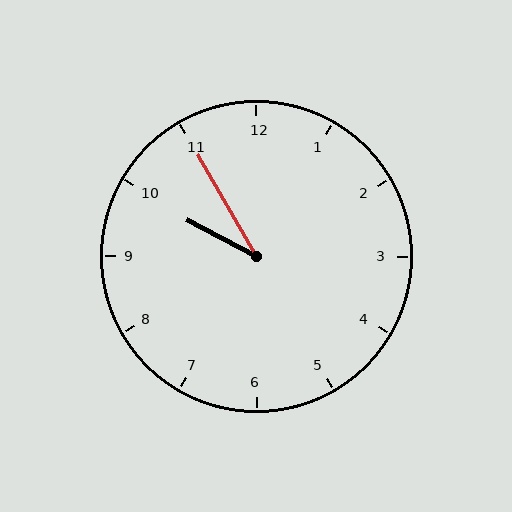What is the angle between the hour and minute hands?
Approximately 32 degrees.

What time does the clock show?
9:55.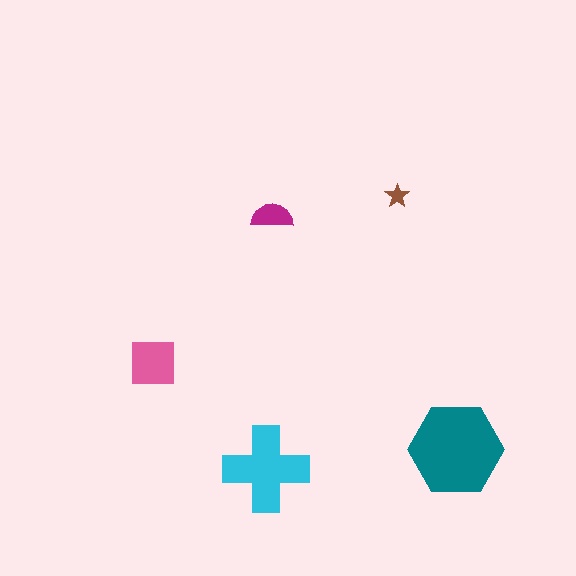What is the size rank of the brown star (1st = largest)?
5th.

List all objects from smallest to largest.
The brown star, the magenta semicircle, the pink square, the cyan cross, the teal hexagon.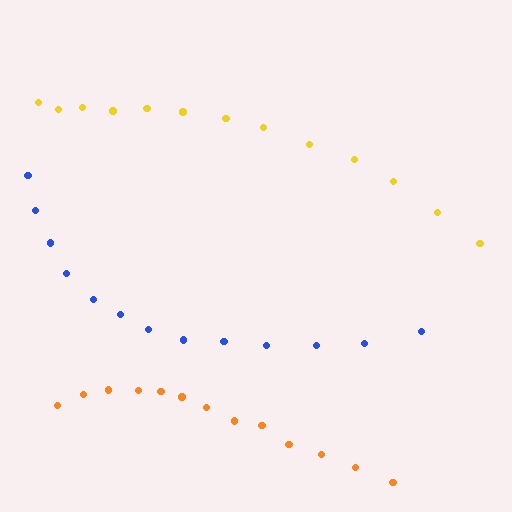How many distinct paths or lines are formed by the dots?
There are 3 distinct paths.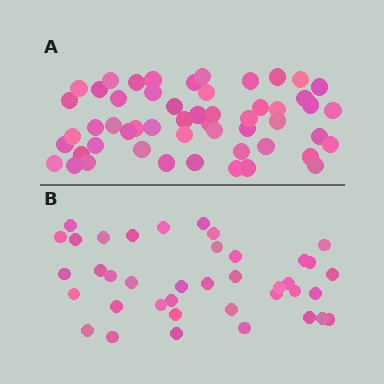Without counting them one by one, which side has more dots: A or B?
Region A (the top region) has more dots.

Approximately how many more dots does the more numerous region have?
Region A has approximately 15 more dots than region B.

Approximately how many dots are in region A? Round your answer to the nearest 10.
About 50 dots. (The exact count is 53, which rounds to 50.)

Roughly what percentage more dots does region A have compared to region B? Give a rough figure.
About 35% more.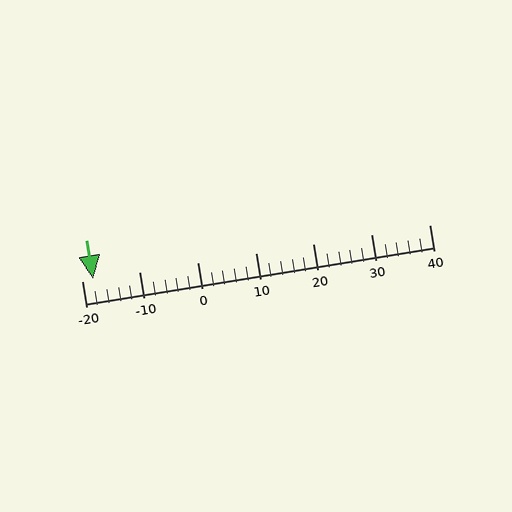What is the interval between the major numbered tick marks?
The major tick marks are spaced 10 units apart.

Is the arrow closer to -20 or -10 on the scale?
The arrow is closer to -20.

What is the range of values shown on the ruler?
The ruler shows values from -20 to 40.